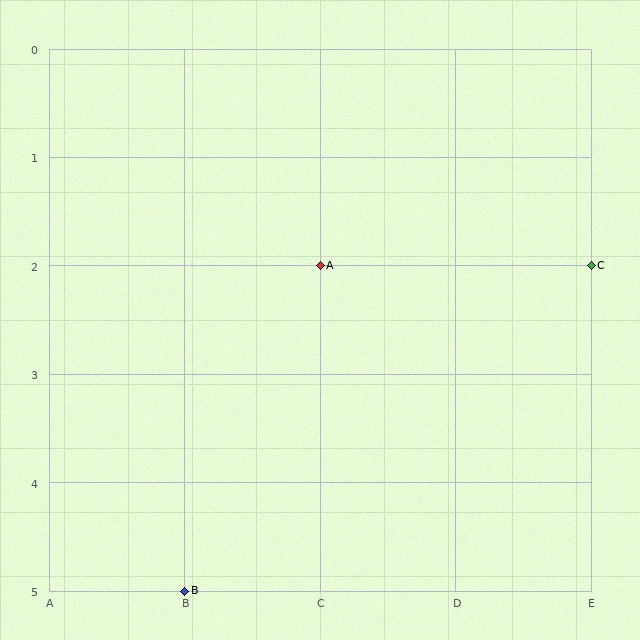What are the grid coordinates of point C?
Point C is at grid coordinates (E, 2).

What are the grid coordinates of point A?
Point A is at grid coordinates (C, 2).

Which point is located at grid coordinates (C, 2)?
Point A is at (C, 2).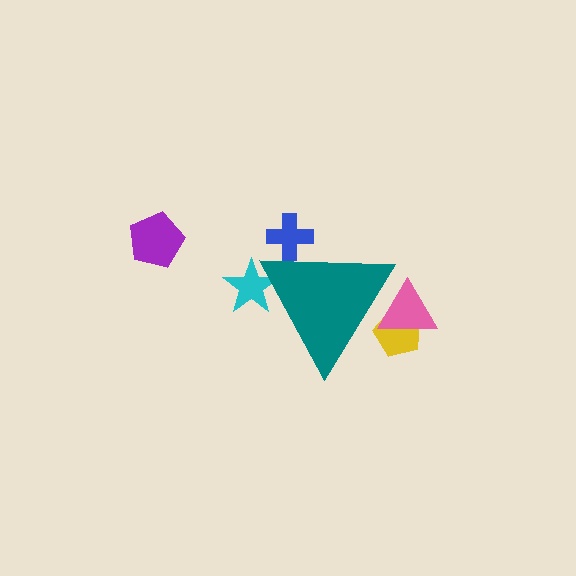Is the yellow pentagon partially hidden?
Yes, the yellow pentagon is partially hidden behind the teal triangle.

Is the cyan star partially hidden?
Yes, the cyan star is partially hidden behind the teal triangle.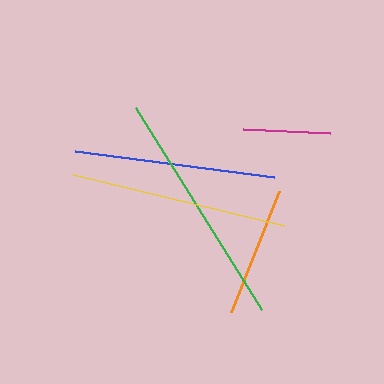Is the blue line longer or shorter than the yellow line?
The yellow line is longer than the blue line.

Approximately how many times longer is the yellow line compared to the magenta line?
The yellow line is approximately 2.5 times the length of the magenta line.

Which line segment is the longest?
The green line is the longest at approximately 238 pixels.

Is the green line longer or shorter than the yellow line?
The green line is longer than the yellow line.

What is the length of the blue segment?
The blue segment is approximately 202 pixels long.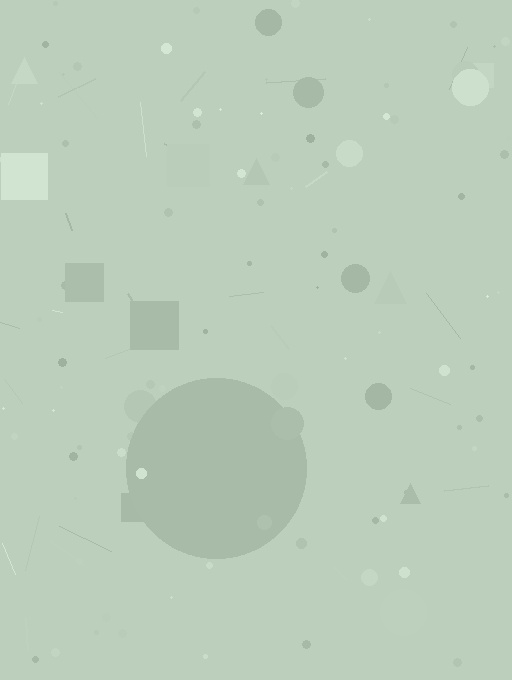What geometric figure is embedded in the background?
A circle is embedded in the background.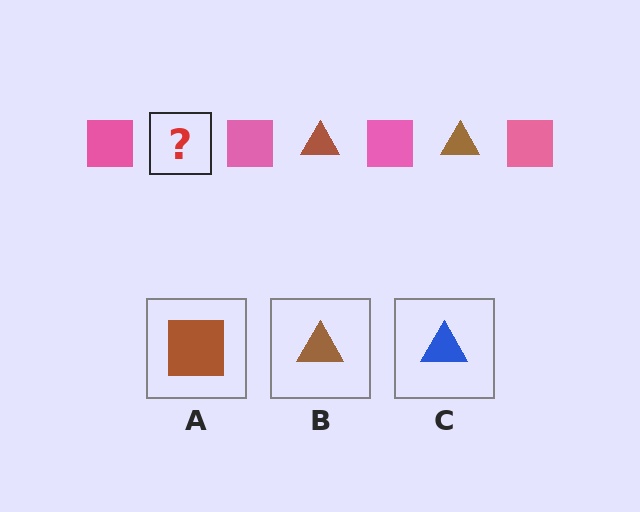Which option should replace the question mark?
Option B.